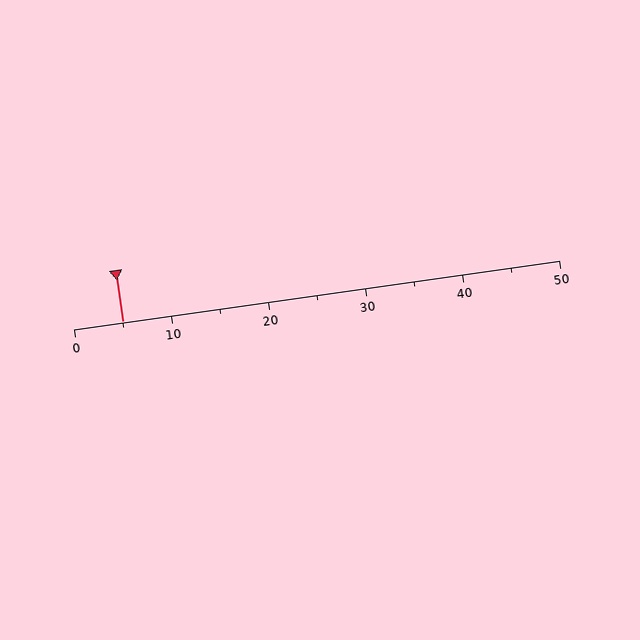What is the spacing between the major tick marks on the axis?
The major ticks are spaced 10 apart.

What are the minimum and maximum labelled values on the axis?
The axis runs from 0 to 50.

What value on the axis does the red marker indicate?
The marker indicates approximately 5.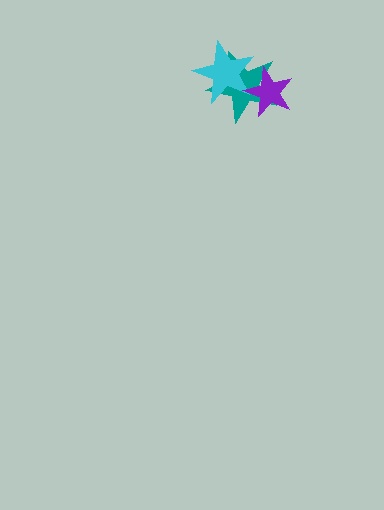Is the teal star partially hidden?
Yes, it is partially covered by another shape.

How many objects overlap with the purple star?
2 objects overlap with the purple star.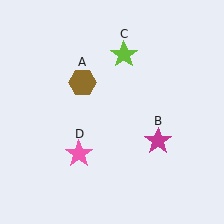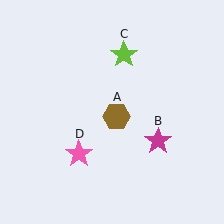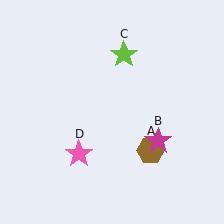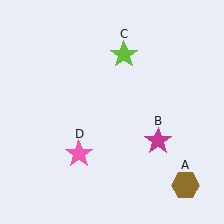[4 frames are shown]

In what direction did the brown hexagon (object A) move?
The brown hexagon (object A) moved down and to the right.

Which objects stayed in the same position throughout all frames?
Magenta star (object B) and lime star (object C) and pink star (object D) remained stationary.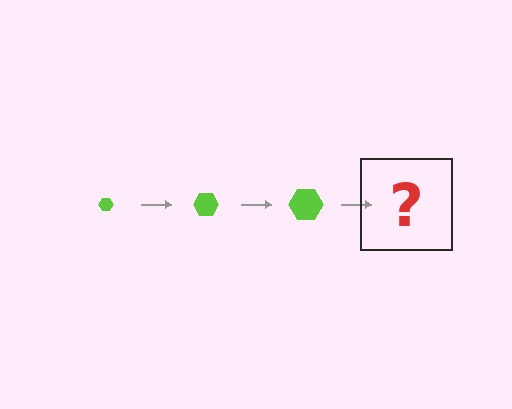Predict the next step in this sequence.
The next step is a lime hexagon, larger than the previous one.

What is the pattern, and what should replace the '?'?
The pattern is that the hexagon gets progressively larger each step. The '?' should be a lime hexagon, larger than the previous one.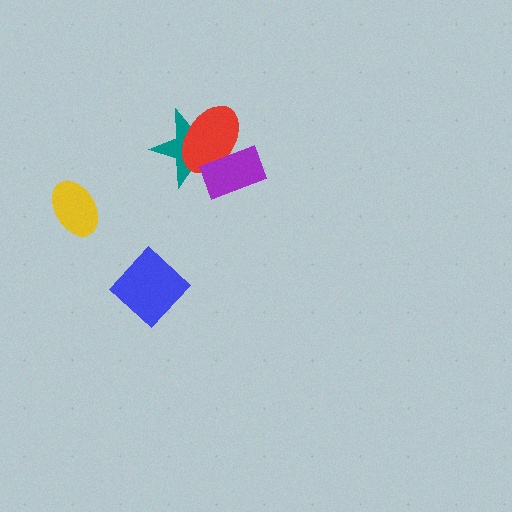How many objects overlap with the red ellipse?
2 objects overlap with the red ellipse.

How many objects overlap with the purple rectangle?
2 objects overlap with the purple rectangle.